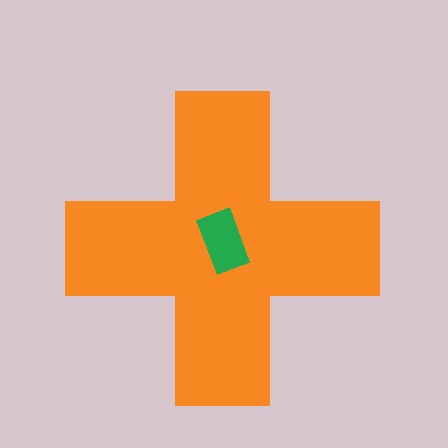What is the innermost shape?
The green rectangle.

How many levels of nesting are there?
2.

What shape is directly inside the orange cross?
The green rectangle.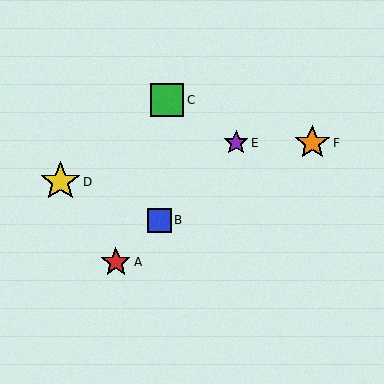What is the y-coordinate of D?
Object D is at y≈182.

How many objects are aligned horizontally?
2 objects (E, F) are aligned horizontally.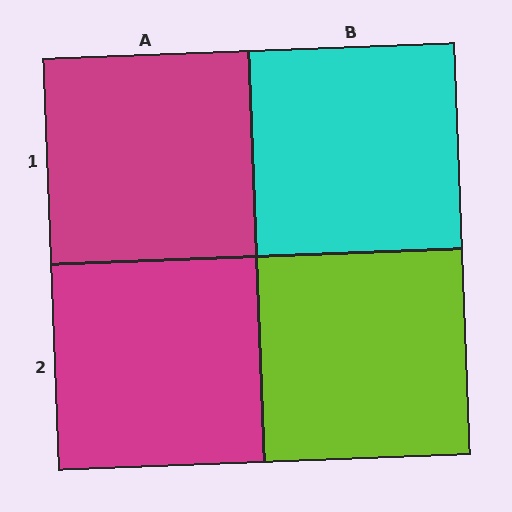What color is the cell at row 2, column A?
Magenta.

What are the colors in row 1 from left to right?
Magenta, cyan.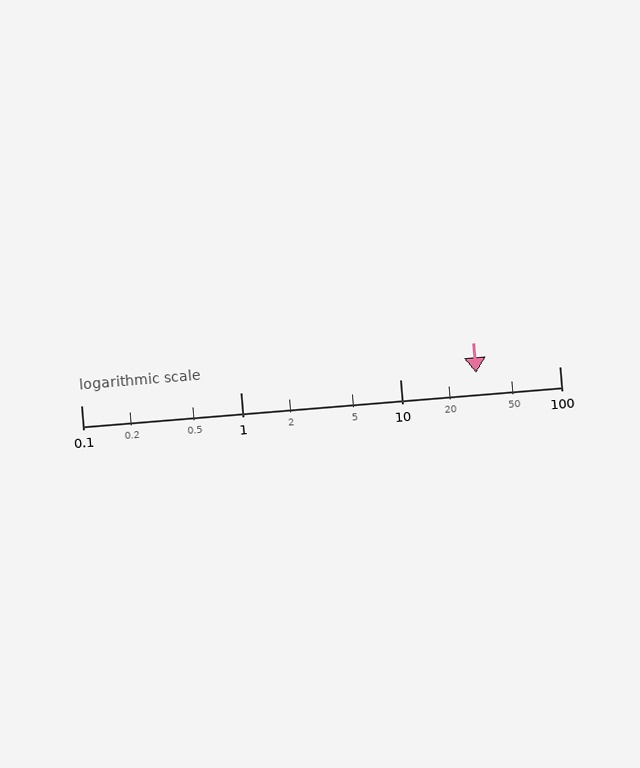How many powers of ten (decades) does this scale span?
The scale spans 3 decades, from 0.1 to 100.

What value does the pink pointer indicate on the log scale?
The pointer indicates approximately 30.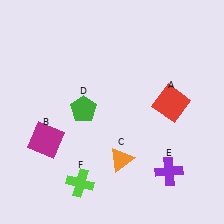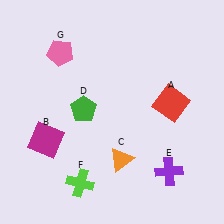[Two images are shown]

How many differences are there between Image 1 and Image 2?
There is 1 difference between the two images.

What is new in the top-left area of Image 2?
A pink pentagon (G) was added in the top-left area of Image 2.